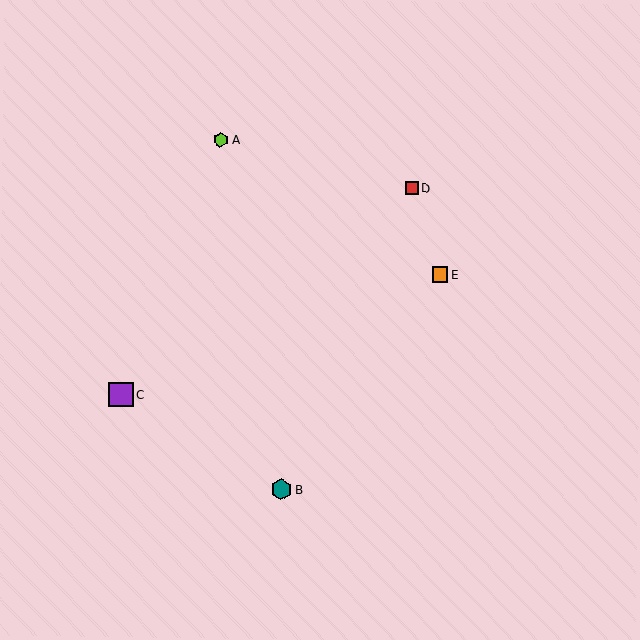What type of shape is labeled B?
Shape B is a teal hexagon.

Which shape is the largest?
The purple square (labeled C) is the largest.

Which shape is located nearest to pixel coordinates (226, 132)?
The lime hexagon (labeled A) at (221, 139) is nearest to that location.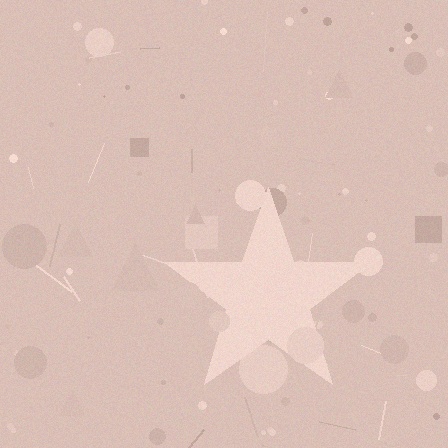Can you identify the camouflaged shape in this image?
The camouflaged shape is a star.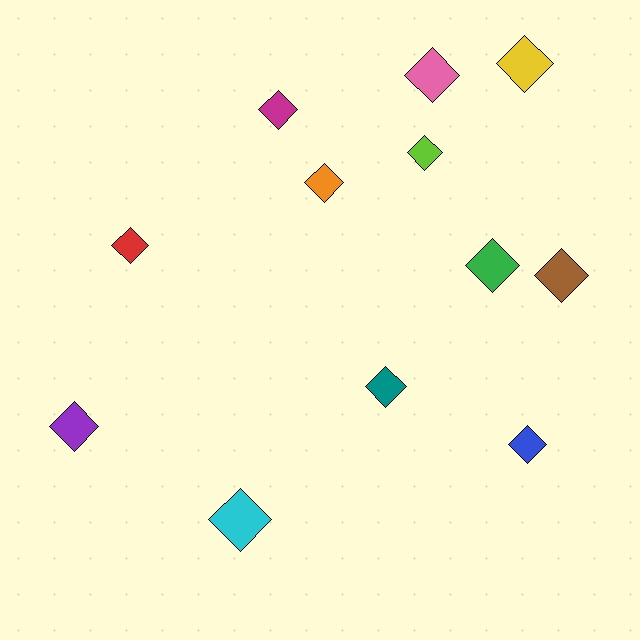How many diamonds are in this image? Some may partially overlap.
There are 12 diamonds.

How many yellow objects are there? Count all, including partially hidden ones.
There is 1 yellow object.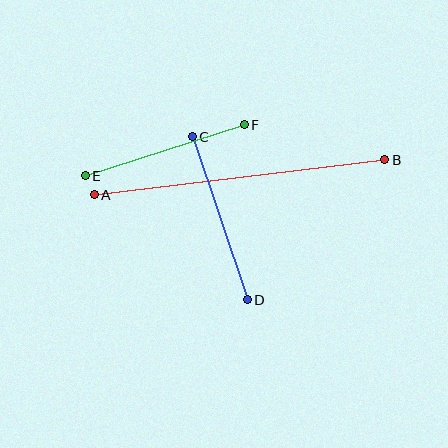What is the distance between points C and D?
The distance is approximately 172 pixels.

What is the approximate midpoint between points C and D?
The midpoint is at approximately (220, 218) pixels.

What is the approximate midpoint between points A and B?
The midpoint is at approximately (240, 177) pixels.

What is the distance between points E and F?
The distance is approximately 167 pixels.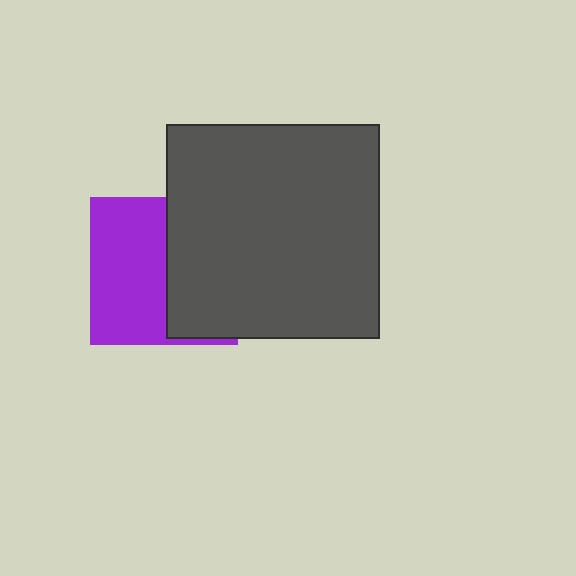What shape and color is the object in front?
The object in front is a dark gray square.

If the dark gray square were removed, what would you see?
You would see the complete purple square.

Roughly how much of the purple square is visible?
About half of it is visible (roughly 53%).